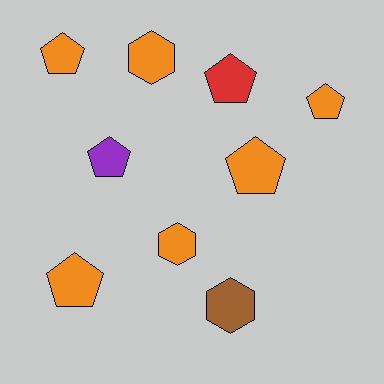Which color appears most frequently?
Orange, with 6 objects.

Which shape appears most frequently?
Pentagon, with 6 objects.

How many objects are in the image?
There are 9 objects.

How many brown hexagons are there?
There is 1 brown hexagon.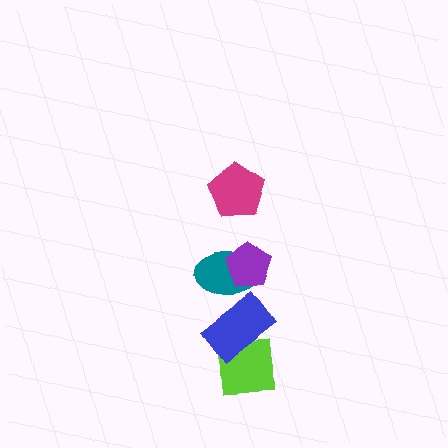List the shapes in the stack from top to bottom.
From top to bottom: the magenta pentagon, the purple pentagon, the teal ellipse, the blue rectangle, the lime square.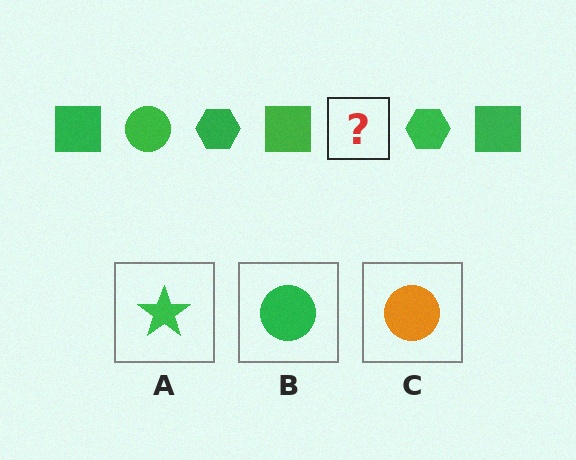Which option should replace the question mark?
Option B.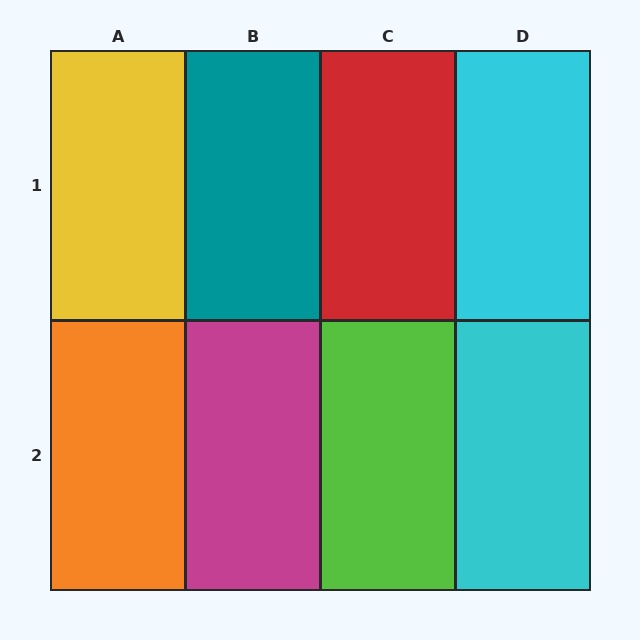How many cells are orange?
1 cell is orange.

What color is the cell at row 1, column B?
Teal.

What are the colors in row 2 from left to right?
Orange, magenta, lime, cyan.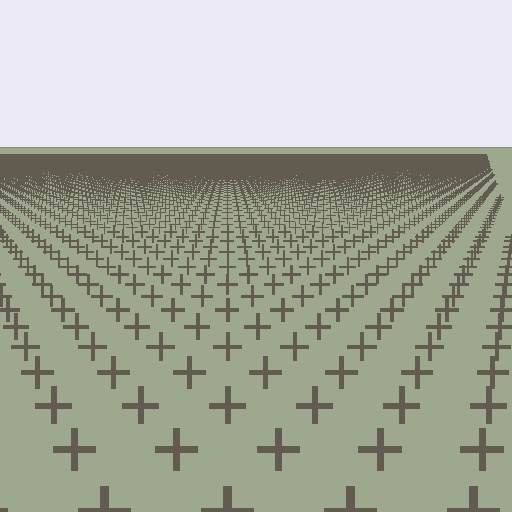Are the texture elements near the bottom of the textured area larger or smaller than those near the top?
Larger. Near the bottom, elements are closer to the viewer and appear at a bigger on-screen size.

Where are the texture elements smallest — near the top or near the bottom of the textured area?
Near the top.